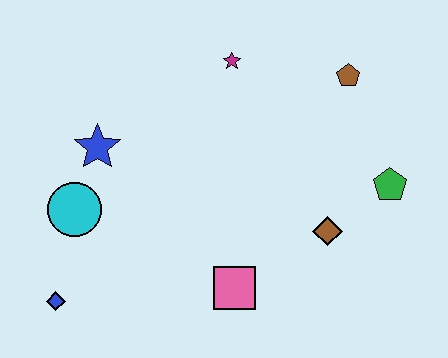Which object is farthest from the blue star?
The green pentagon is farthest from the blue star.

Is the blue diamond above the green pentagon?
No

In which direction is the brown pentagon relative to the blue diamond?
The brown pentagon is to the right of the blue diamond.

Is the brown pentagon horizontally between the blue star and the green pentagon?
Yes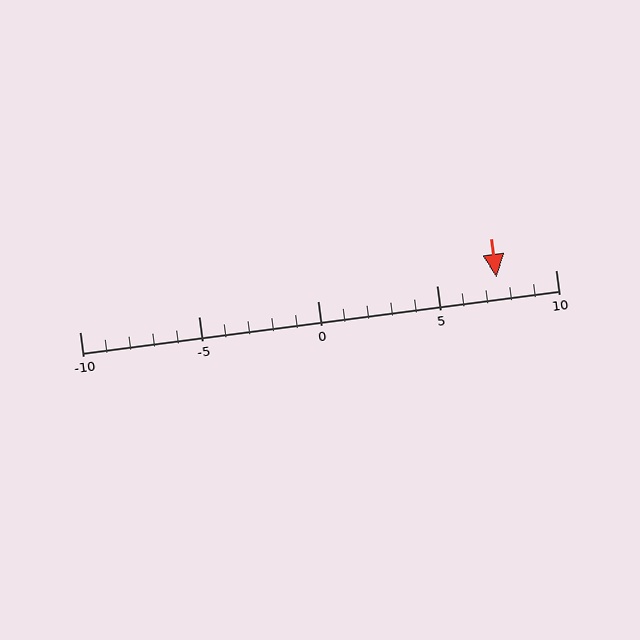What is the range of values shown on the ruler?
The ruler shows values from -10 to 10.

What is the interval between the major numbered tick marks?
The major tick marks are spaced 5 units apart.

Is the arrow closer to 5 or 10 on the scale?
The arrow is closer to 10.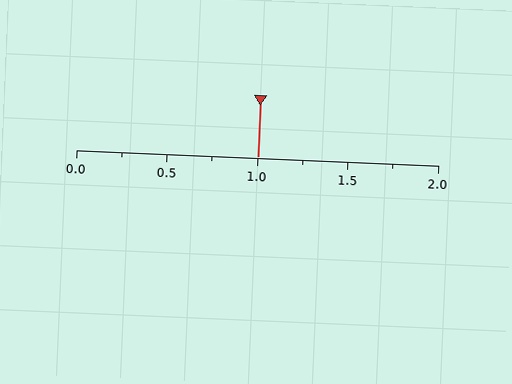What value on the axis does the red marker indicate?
The marker indicates approximately 1.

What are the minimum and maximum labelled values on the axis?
The axis runs from 0.0 to 2.0.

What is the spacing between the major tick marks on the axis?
The major ticks are spaced 0.5 apart.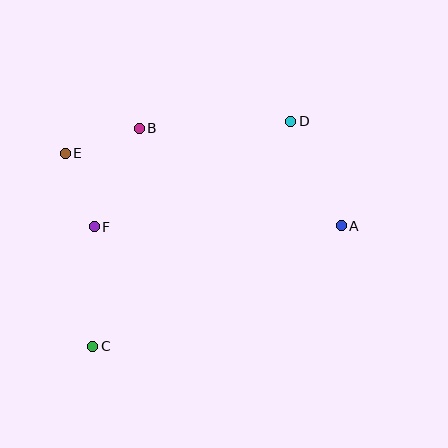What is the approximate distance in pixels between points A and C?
The distance between A and C is approximately 276 pixels.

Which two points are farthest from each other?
Points C and D are farthest from each other.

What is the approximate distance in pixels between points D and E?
The distance between D and E is approximately 228 pixels.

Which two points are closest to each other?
Points B and E are closest to each other.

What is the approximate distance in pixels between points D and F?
The distance between D and F is approximately 223 pixels.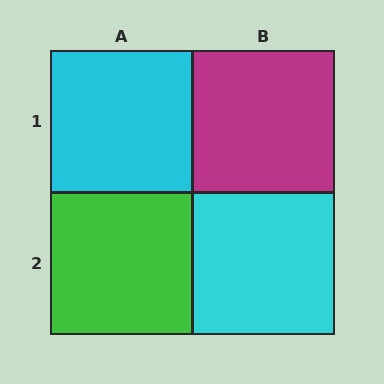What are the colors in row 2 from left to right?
Green, cyan.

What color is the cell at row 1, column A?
Cyan.